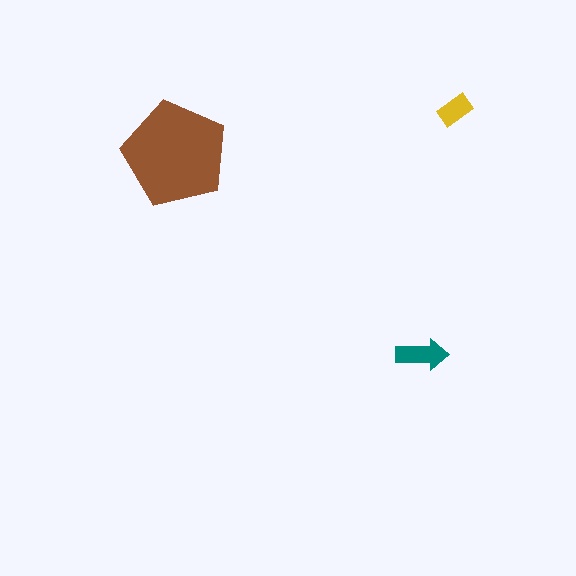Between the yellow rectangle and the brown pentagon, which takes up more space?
The brown pentagon.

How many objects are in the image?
There are 3 objects in the image.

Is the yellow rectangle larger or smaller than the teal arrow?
Smaller.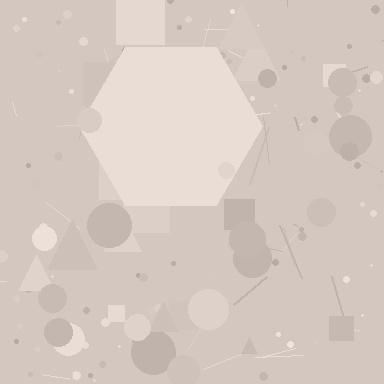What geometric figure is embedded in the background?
A hexagon is embedded in the background.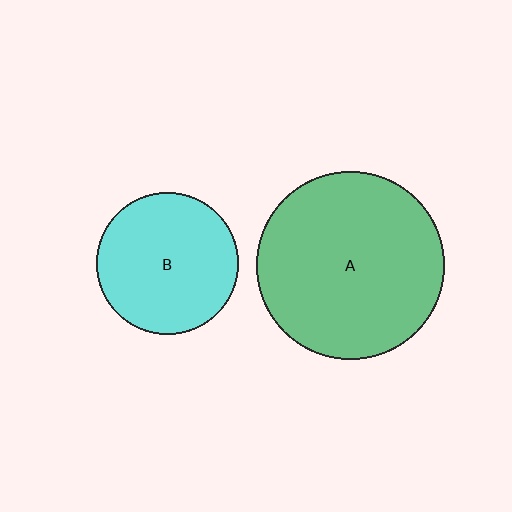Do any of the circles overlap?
No, none of the circles overlap.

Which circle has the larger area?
Circle A (green).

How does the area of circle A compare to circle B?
Approximately 1.7 times.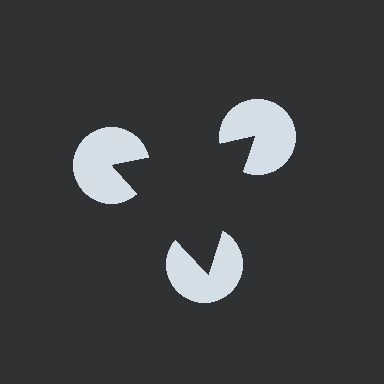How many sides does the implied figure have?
3 sides.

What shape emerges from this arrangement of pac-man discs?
An illusory triangle — its edges are inferred from the aligned wedge cuts in the pac-man discs, not physically drawn.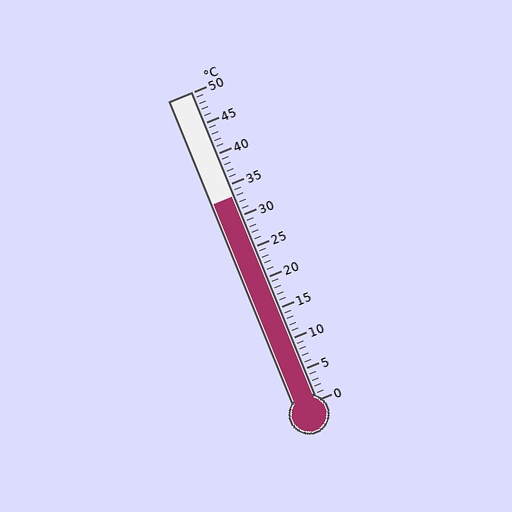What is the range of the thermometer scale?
The thermometer scale ranges from 0°C to 50°C.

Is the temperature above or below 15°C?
The temperature is above 15°C.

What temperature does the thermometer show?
The thermometer shows approximately 33°C.